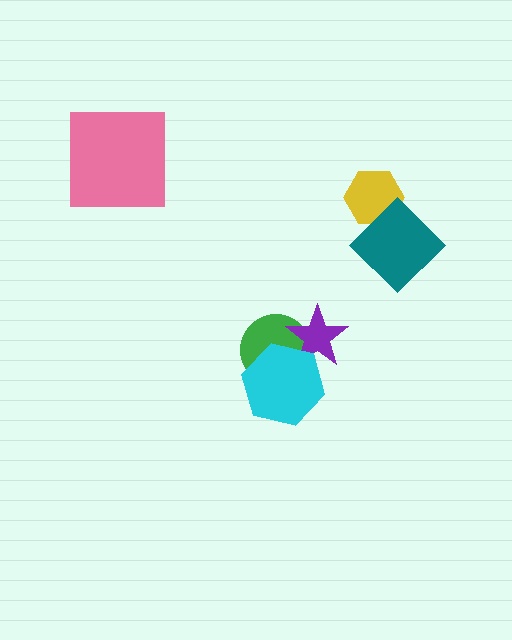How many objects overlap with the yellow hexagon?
1 object overlaps with the yellow hexagon.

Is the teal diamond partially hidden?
No, no other shape covers it.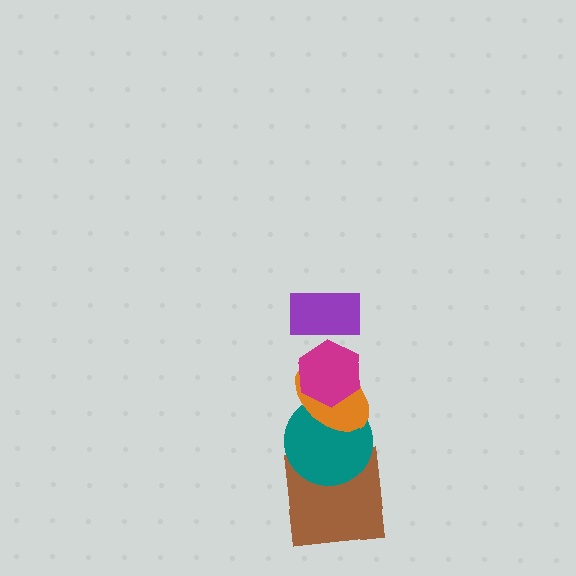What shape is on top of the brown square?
The teal circle is on top of the brown square.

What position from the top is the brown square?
The brown square is 5th from the top.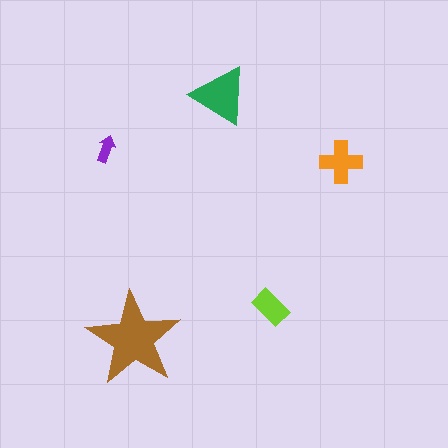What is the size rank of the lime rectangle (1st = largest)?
4th.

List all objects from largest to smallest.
The brown star, the green triangle, the orange cross, the lime rectangle, the purple arrow.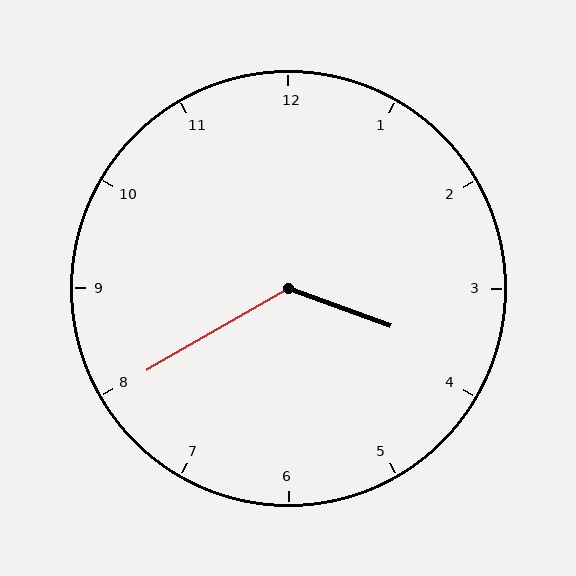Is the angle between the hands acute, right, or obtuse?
It is obtuse.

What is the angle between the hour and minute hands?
Approximately 130 degrees.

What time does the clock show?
3:40.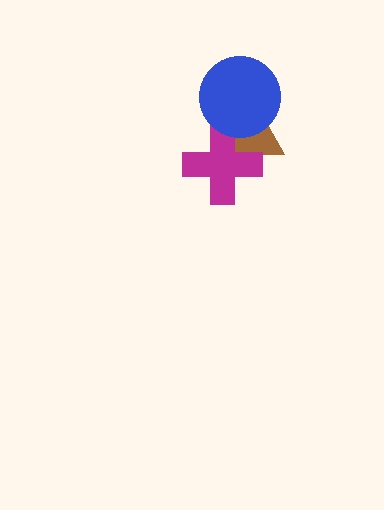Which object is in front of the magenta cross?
The blue circle is in front of the magenta cross.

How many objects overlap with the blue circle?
2 objects overlap with the blue circle.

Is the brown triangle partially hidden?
Yes, it is partially covered by another shape.